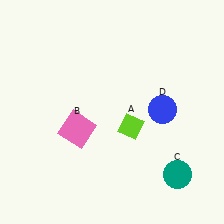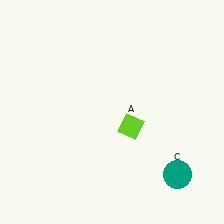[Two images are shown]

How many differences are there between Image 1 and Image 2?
There are 2 differences between the two images.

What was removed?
The pink square (B), the blue circle (D) were removed in Image 2.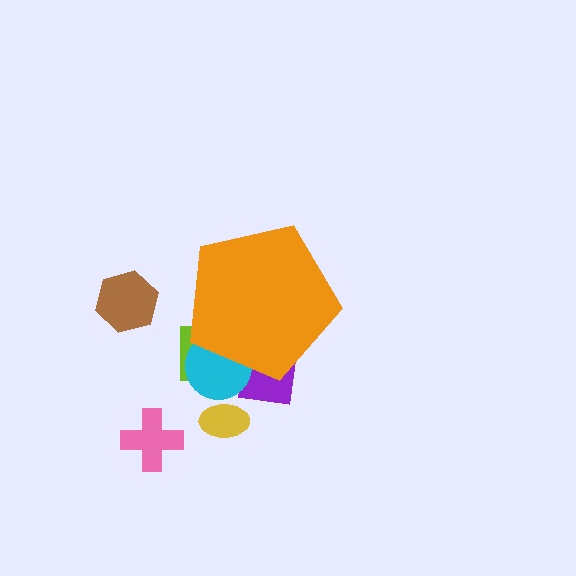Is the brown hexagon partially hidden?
No, the brown hexagon is fully visible.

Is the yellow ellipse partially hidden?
No, the yellow ellipse is fully visible.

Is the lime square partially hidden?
Yes, the lime square is partially hidden behind the orange pentagon.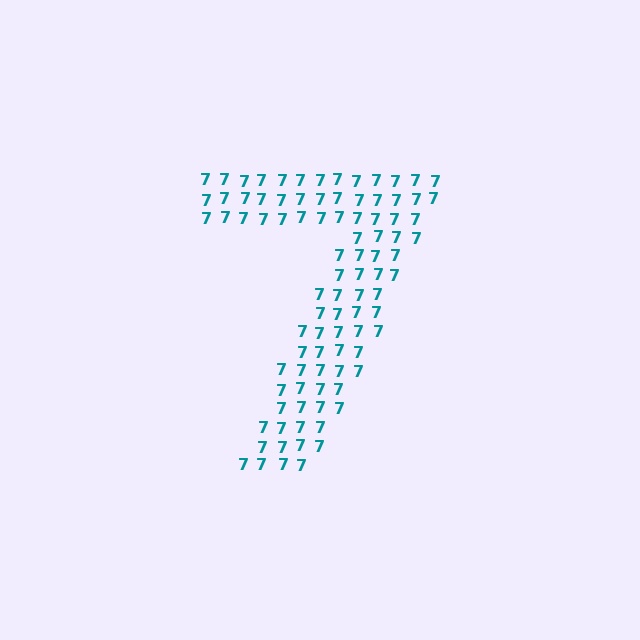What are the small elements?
The small elements are digit 7's.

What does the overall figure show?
The overall figure shows the digit 7.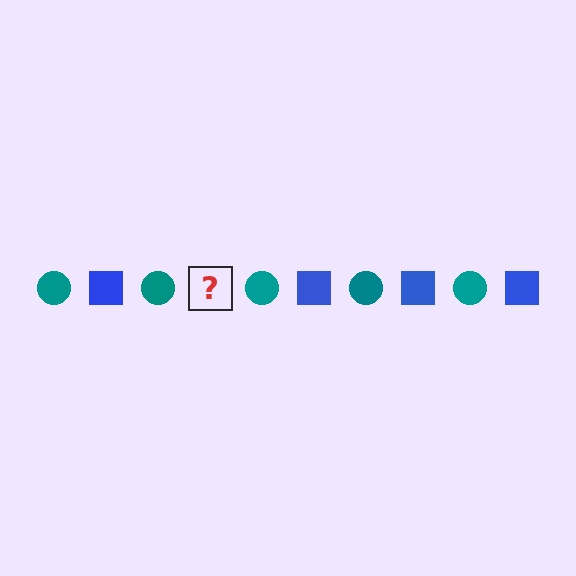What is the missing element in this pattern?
The missing element is a blue square.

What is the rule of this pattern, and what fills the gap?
The rule is that the pattern alternates between teal circle and blue square. The gap should be filled with a blue square.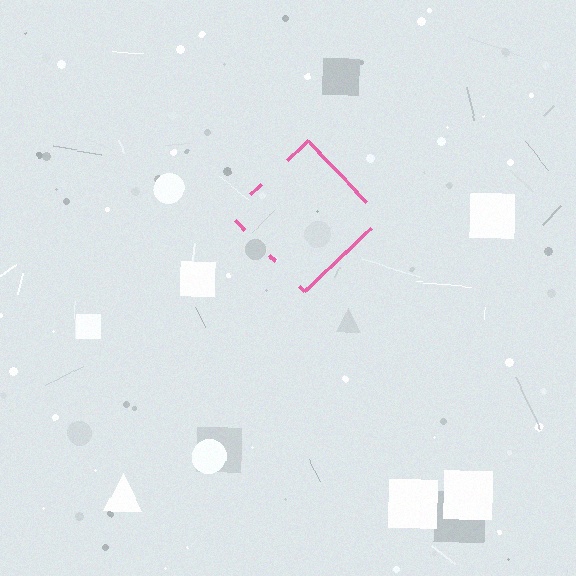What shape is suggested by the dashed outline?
The dashed outline suggests a diamond.